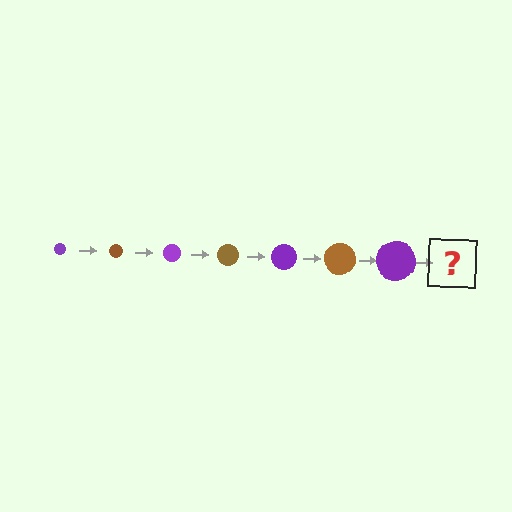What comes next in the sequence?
The next element should be a brown circle, larger than the previous one.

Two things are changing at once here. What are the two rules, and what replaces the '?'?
The two rules are that the circle grows larger each step and the color cycles through purple and brown. The '?' should be a brown circle, larger than the previous one.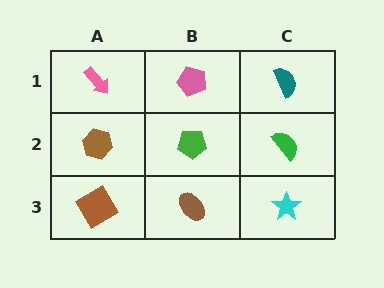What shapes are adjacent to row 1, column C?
A green semicircle (row 2, column C), a pink pentagon (row 1, column B).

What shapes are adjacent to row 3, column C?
A green semicircle (row 2, column C), a brown ellipse (row 3, column B).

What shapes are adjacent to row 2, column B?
A pink pentagon (row 1, column B), a brown ellipse (row 3, column B), a brown hexagon (row 2, column A), a green semicircle (row 2, column C).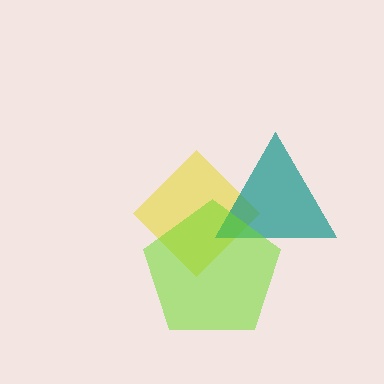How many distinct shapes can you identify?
There are 3 distinct shapes: a yellow diamond, a teal triangle, a lime pentagon.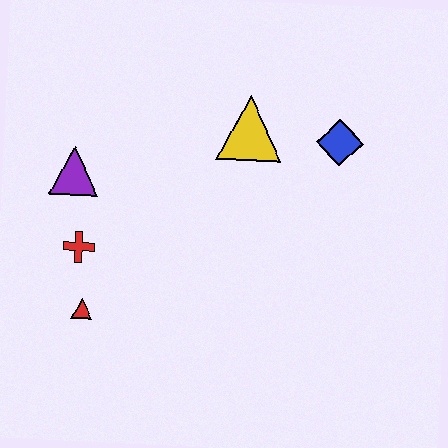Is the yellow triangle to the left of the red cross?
No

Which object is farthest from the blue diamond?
The red triangle is farthest from the blue diamond.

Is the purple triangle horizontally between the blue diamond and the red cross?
No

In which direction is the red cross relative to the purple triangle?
The red cross is below the purple triangle.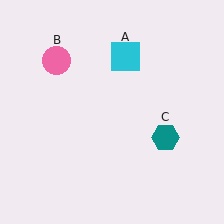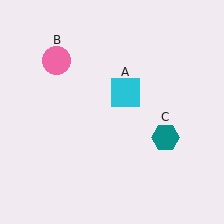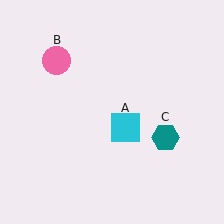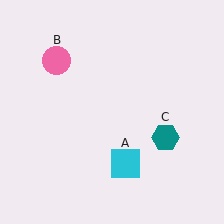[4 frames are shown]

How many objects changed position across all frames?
1 object changed position: cyan square (object A).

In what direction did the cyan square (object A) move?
The cyan square (object A) moved down.